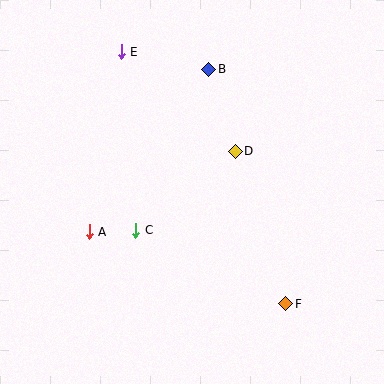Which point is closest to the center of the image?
Point D at (235, 151) is closest to the center.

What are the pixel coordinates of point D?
Point D is at (235, 151).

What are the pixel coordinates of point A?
Point A is at (89, 232).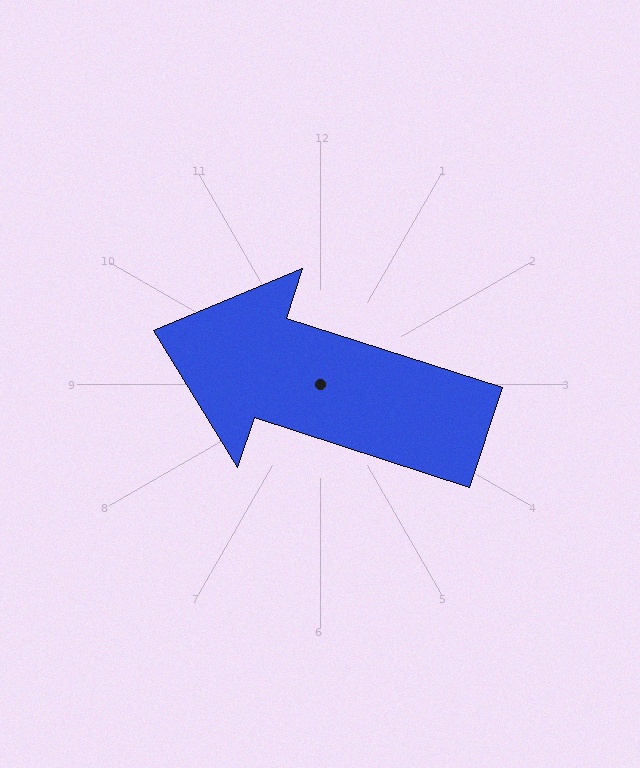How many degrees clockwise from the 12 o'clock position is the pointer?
Approximately 288 degrees.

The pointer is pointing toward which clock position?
Roughly 10 o'clock.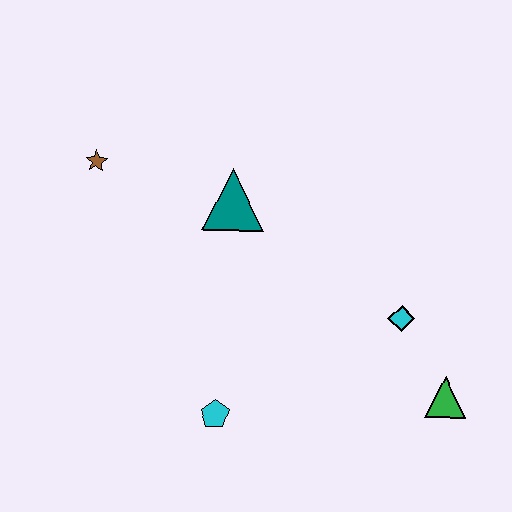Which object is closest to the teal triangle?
The brown star is closest to the teal triangle.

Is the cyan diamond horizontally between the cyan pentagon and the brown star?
No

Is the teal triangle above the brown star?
No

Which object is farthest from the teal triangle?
The green triangle is farthest from the teal triangle.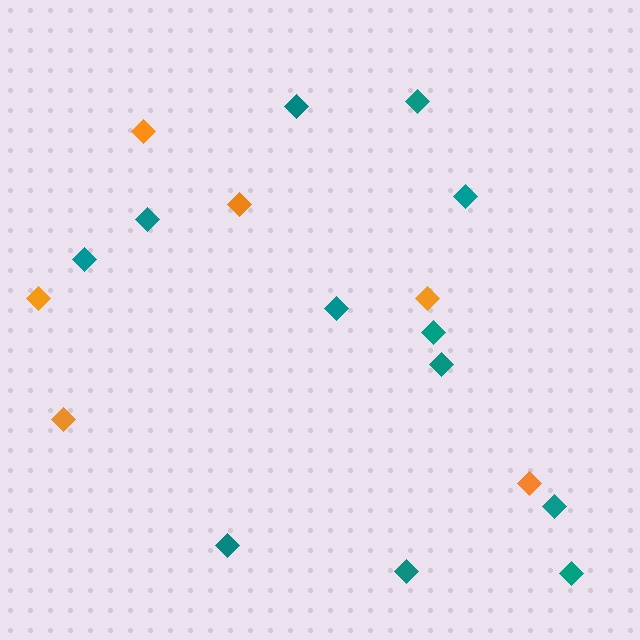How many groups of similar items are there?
There are 2 groups: one group of orange diamonds (6) and one group of teal diamonds (12).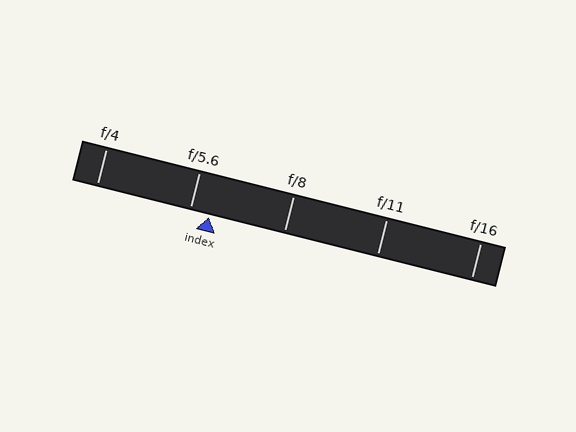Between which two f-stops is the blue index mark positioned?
The index mark is between f/5.6 and f/8.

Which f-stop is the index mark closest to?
The index mark is closest to f/5.6.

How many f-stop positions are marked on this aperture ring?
There are 5 f-stop positions marked.